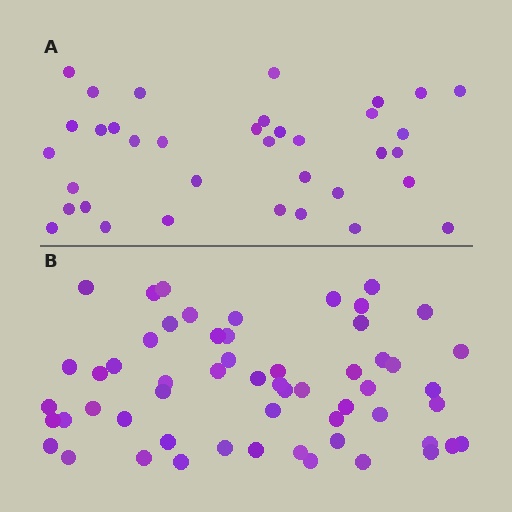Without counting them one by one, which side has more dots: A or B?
Region B (the bottom region) has more dots.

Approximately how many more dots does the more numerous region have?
Region B has approximately 20 more dots than region A.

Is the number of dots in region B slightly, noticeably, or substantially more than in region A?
Region B has substantially more. The ratio is roughly 1.6 to 1.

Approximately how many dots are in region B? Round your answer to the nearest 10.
About 60 dots. (The exact count is 57, which rounds to 60.)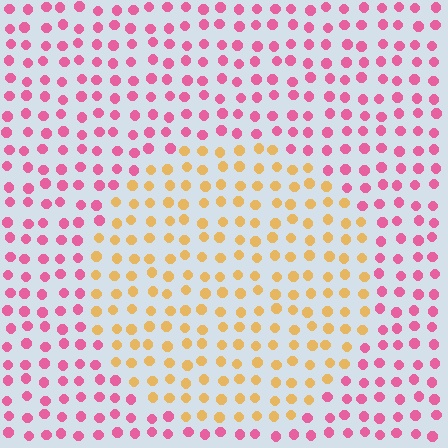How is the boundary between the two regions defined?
The boundary is defined purely by a slight shift in hue (about 67 degrees). Spacing, size, and orientation are identical on both sides.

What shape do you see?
I see a circle.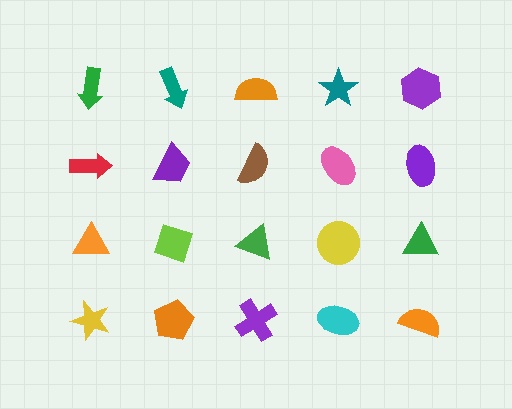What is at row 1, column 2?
A teal arrow.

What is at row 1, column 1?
A green arrow.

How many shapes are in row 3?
5 shapes.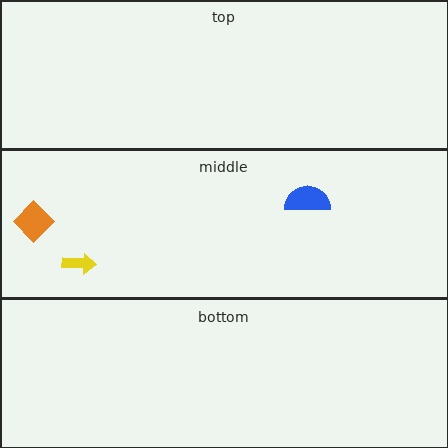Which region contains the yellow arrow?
The middle region.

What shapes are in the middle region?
The yellow arrow, the orange diamond, the blue semicircle.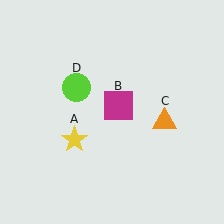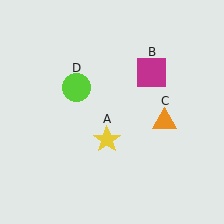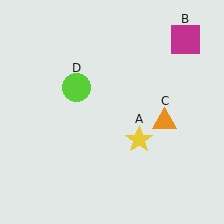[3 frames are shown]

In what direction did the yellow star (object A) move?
The yellow star (object A) moved right.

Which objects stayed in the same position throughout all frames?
Orange triangle (object C) and lime circle (object D) remained stationary.